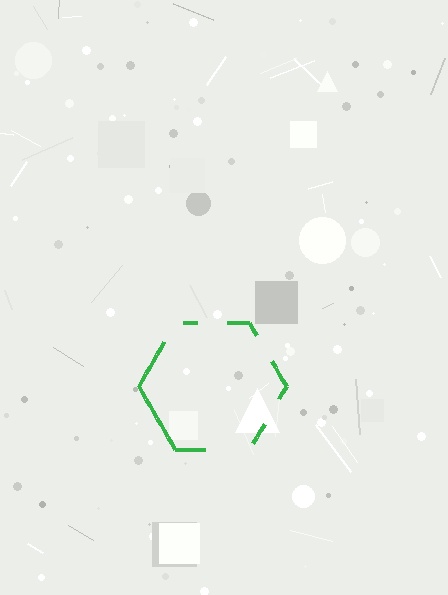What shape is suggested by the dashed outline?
The dashed outline suggests a hexagon.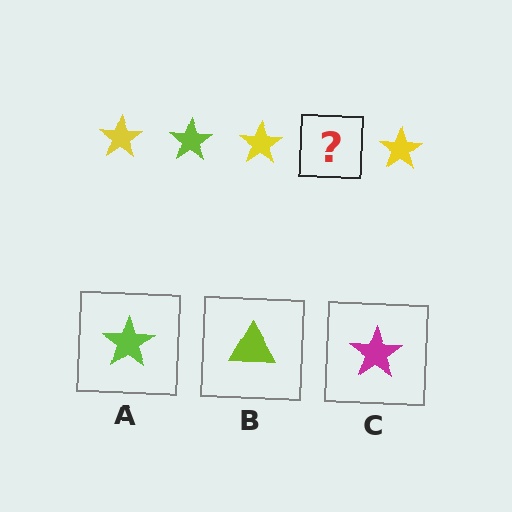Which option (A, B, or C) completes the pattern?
A.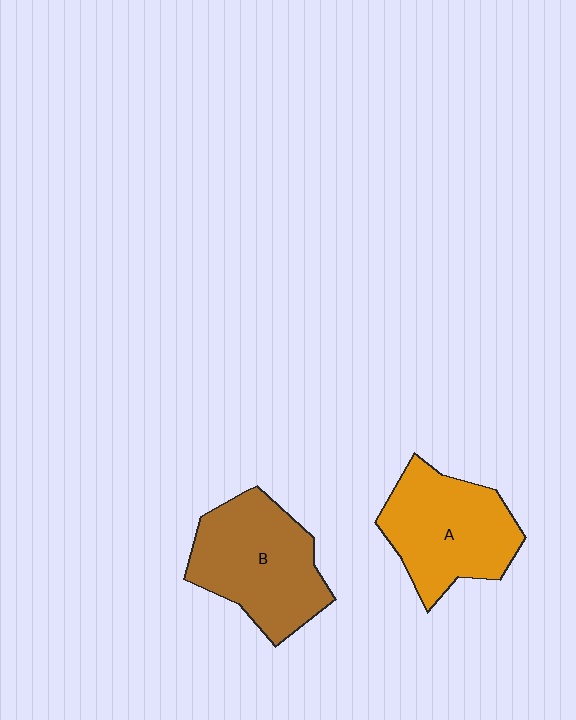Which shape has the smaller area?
Shape A (orange).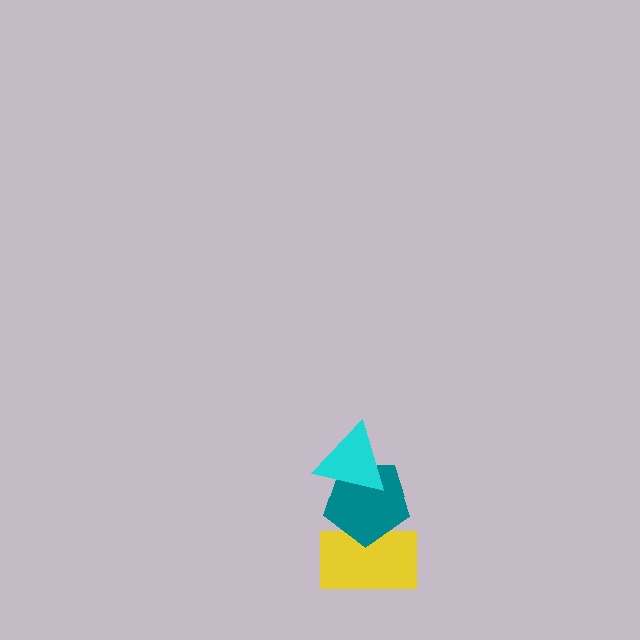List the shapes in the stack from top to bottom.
From top to bottom: the cyan triangle, the teal pentagon, the yellow rectangle.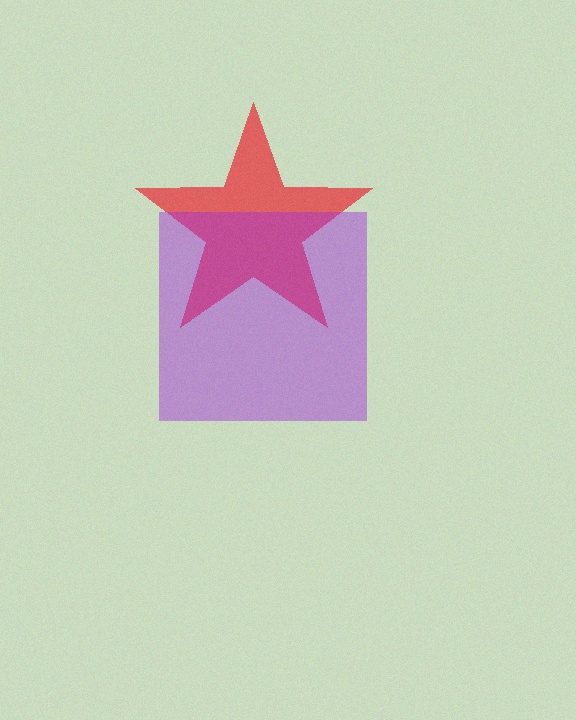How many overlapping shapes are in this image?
There are 2 overlapping shapes in the image.